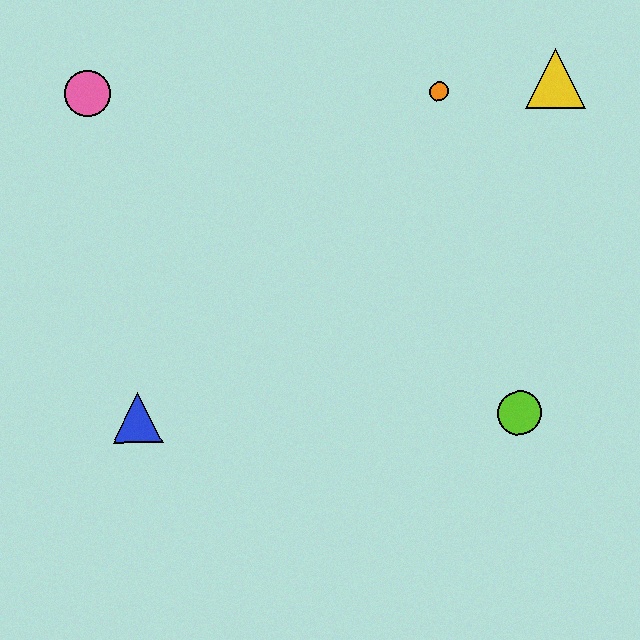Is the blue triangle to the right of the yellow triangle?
No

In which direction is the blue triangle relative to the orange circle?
The blue triangle is below the orange circle.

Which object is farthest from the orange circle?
The blue triangle is farthest from the orange circle.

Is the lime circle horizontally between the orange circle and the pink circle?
No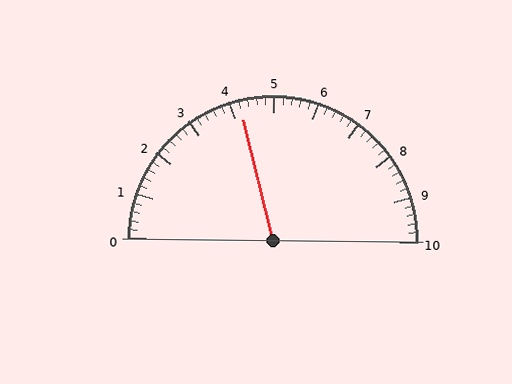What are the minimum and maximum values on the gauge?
The gauge ranges from 0 to 10.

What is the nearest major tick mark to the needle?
The nearest major tick mark is 4.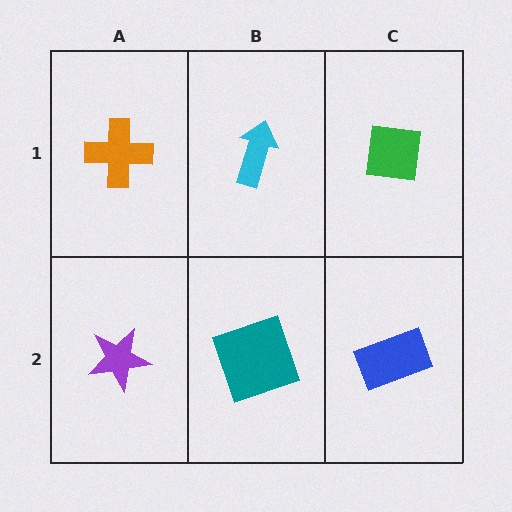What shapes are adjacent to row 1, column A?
A purple star (row 2, column A), a cyan arrow (row 1, column B).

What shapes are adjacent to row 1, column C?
A blue rectangle (row 2, column C), a cyan arrow (row 1, column B).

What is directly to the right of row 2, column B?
A blue rectangle.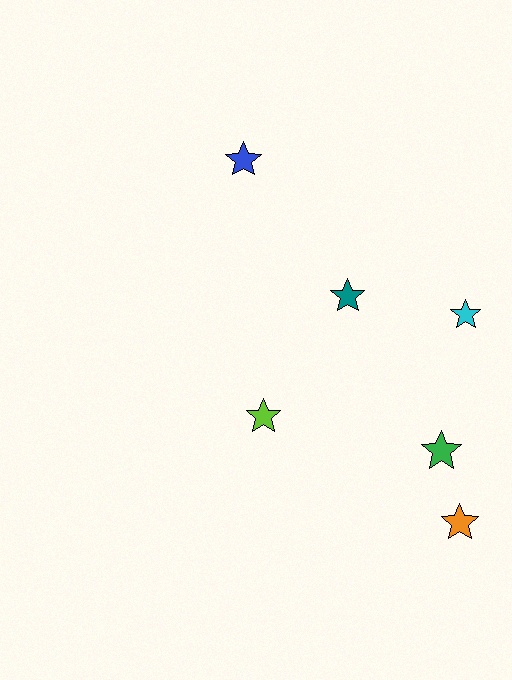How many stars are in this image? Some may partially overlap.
There are 6 stars.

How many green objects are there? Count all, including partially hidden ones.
There is 1 green object.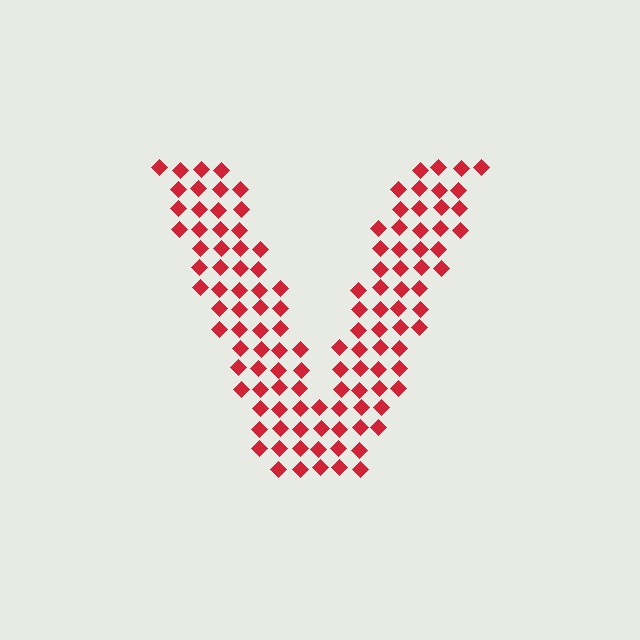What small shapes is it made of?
It is made of small diamonds.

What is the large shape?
The large shape is the letter V.